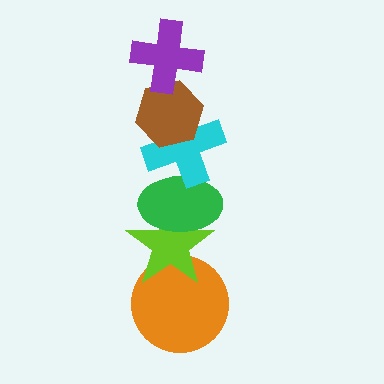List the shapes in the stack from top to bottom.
From top to bottom: the purple cross, the brown hexagon, the cyan cross, the green ellipse, the lime star, the orange circle.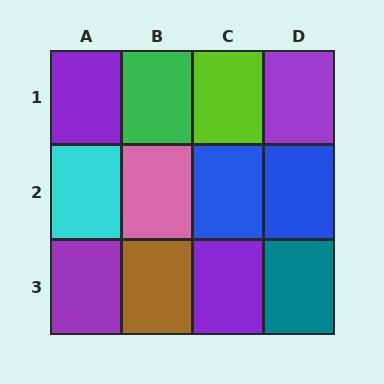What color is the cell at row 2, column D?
Blue.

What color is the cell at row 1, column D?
Purple.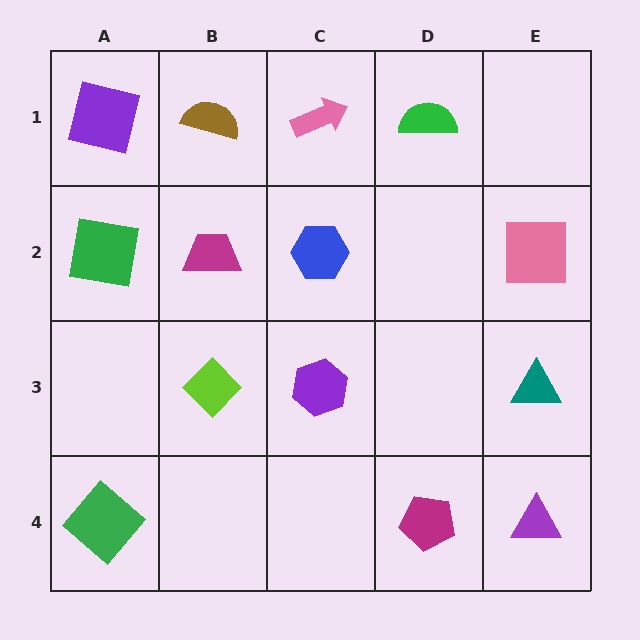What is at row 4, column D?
A magenta pentagon.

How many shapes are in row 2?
4 shapes.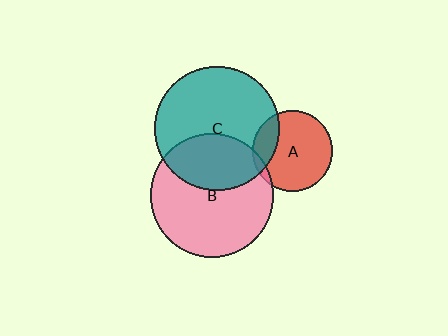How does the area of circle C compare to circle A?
Approximately 2.4 times.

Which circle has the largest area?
Circle C (teal).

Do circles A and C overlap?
Yes.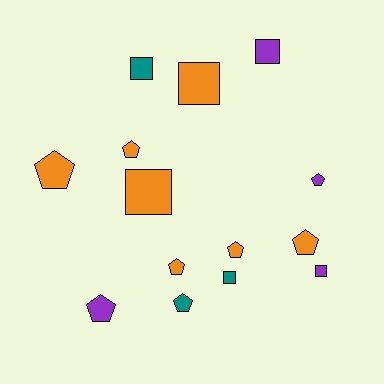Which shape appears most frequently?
Pentagon, with 8 objects.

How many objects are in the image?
There are 14 objects.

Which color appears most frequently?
Orange, with 7 objects.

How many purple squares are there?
There are 2 purple squares.